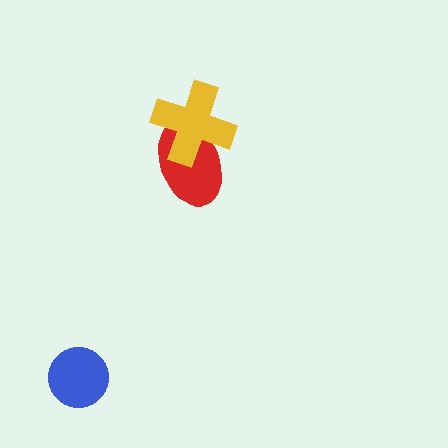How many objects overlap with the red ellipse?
1 object overlaps with the red ellipse.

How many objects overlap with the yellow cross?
1 object overlaps with the yellow cross.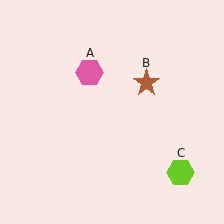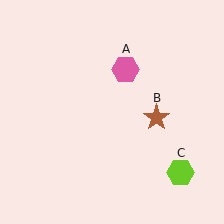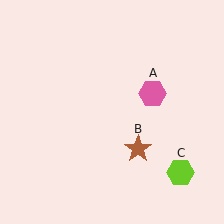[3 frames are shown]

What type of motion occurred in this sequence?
The pink hexagon (object A), brown star (object B) rotated clockwise around the center of the scene.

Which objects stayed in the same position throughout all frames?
Lime hexagon (object C) remained stationary.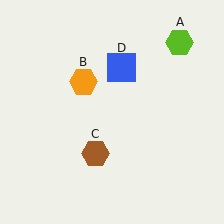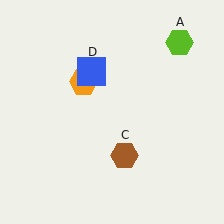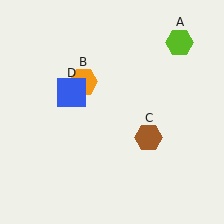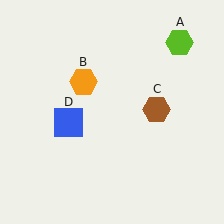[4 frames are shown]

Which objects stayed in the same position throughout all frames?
Lime hexagon (object A) and orange hexagon (object B) remained stationary.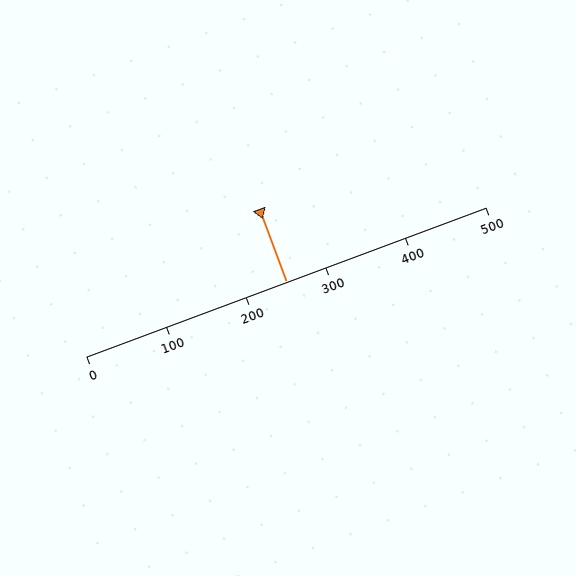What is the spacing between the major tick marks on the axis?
The major ticks are spaced 100 apart.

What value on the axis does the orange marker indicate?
The marker indicates approximately 250.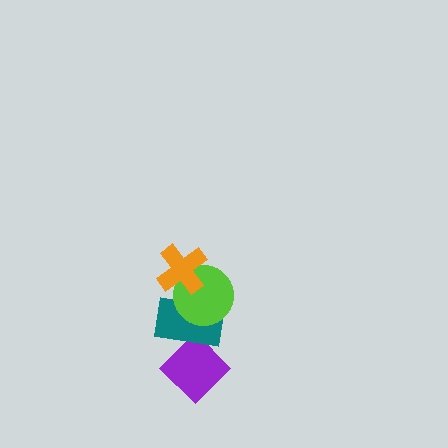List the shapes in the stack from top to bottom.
From top to bottom: the orange cross, the lime circle, the teal rectangle, the purple diamond.